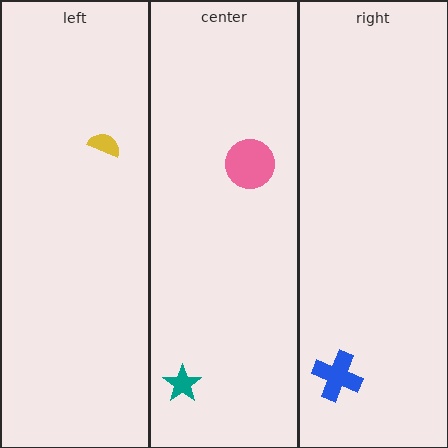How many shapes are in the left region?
1.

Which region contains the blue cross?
The right region.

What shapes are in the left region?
The yellow semicircle.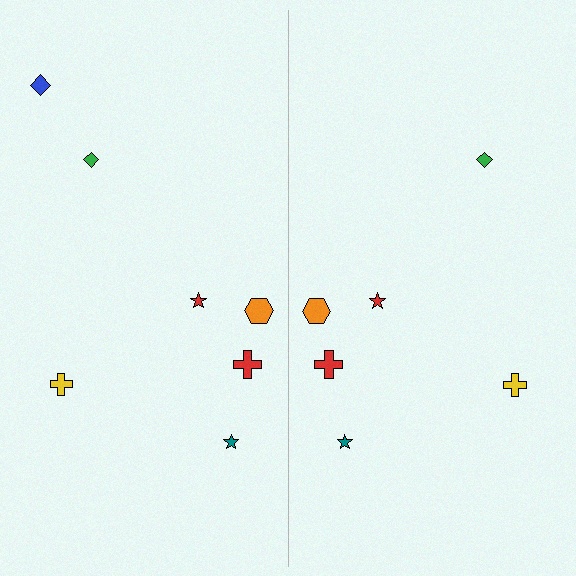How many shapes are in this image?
There are 13 shapes in this image.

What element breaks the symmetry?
A blue diamond is missing from the right side.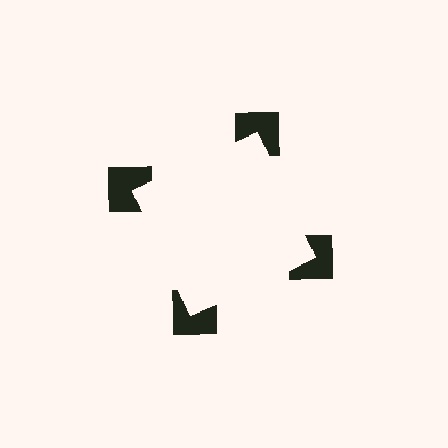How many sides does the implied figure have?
4 sides.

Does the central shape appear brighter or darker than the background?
It typically appears slightly brighter than the background, even though no actual brightness change is drawn.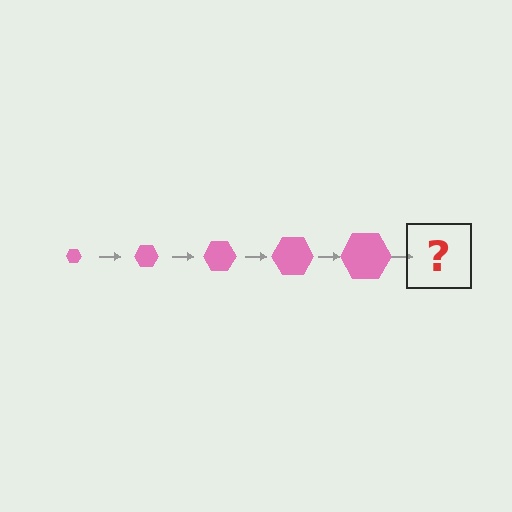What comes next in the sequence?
The next element should be a pink hexagon, larger than the previous one.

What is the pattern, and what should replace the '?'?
The pattern is that the hexagon gets progressively larger each step. The '?' should be a pink hexagon, larger than the previous one.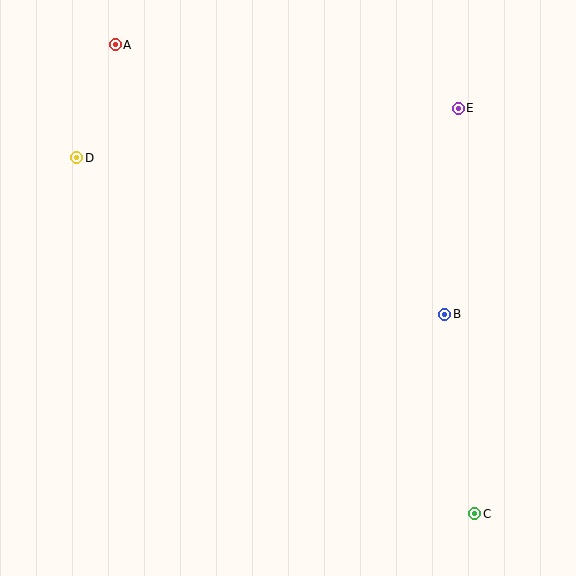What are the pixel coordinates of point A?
Point A is at (115, 45).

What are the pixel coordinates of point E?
Point E is at (458, 108).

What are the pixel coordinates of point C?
Point C is at (475, 514).